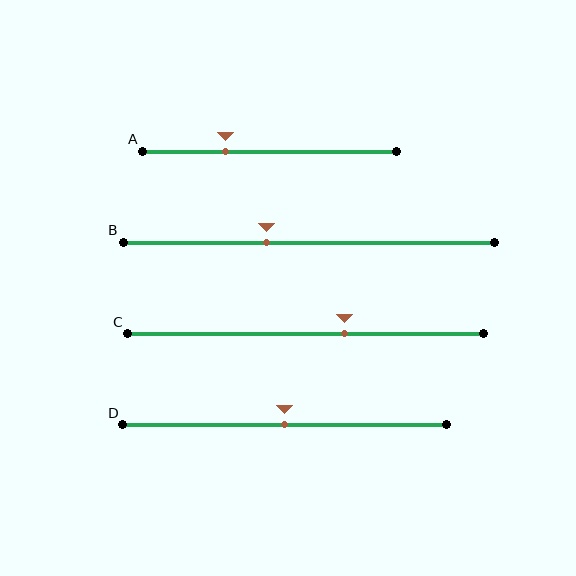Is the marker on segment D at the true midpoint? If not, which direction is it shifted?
Yes, the marker on segment D is at the true midpoint.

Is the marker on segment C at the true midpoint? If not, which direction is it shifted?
No, the marker on segment C is shifted to the right by about 11% of the segment length.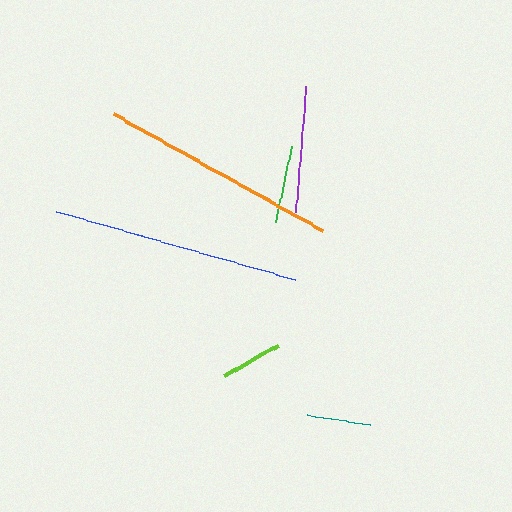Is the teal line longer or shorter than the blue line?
The blue line is longer than the teal line.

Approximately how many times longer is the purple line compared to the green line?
The purple line is approximately 1.6 times the length of the green line.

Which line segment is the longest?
The blue line is the longest at approximately 249 pixels.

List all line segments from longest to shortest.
From longest to shortest: blue, orange, purple, green, teal, lime.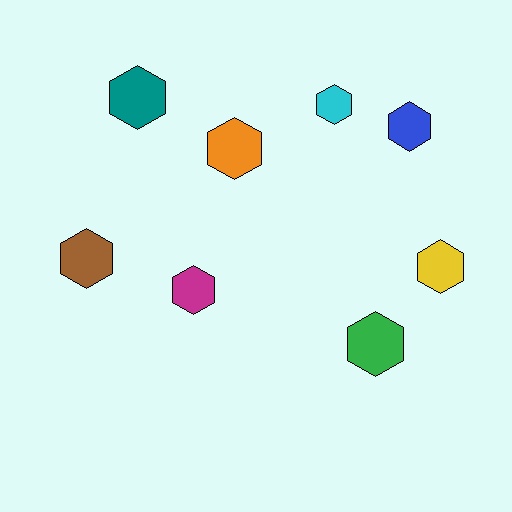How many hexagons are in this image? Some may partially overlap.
There are 8 hexagons.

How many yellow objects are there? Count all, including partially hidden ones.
There is 1 yellow object.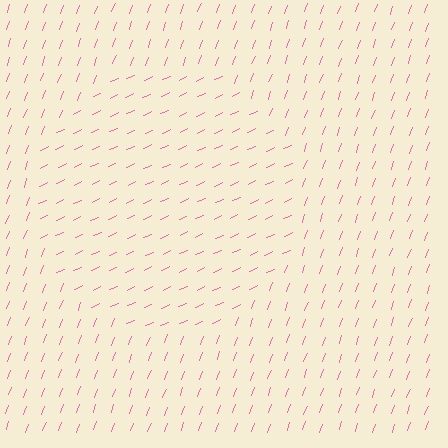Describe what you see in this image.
The image is filled with small pink line segments. A circle region in the image has lines oriented differently from the surrounding lines, creating a visible texture boundary.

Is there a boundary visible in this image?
Yes, there is a texture boundary formed by a change in line orientation.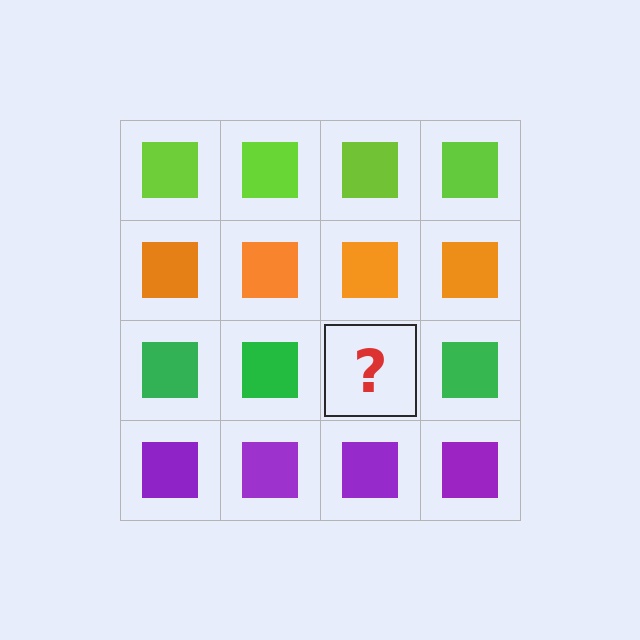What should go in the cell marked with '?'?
The missing cell should contain a green square.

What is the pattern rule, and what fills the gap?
The rule is that each row has a consistent color. The gap should be filled with a green square.